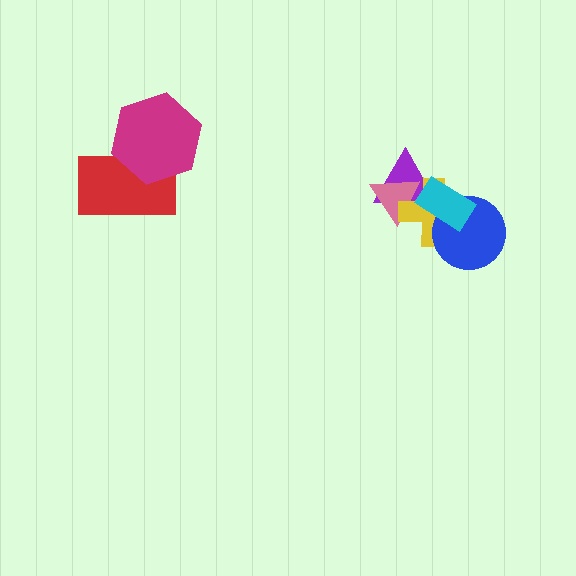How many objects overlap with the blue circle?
2 objects overlap with the blue circle.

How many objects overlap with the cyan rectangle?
3 objects overlap with the cyan rectangle.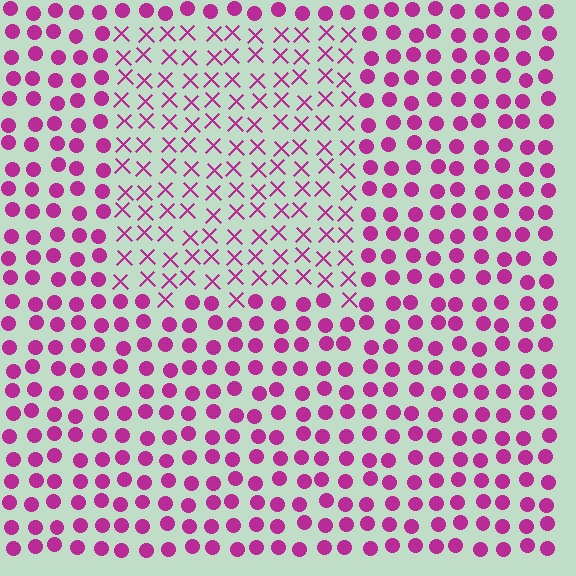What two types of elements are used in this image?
The image uses X marks inside the rectangle region and circles outside it.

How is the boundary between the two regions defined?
The boundary is defined by a change in element shape: X marks inside vs. circles outside. All elements share the same color and spacing.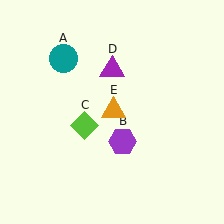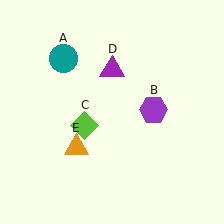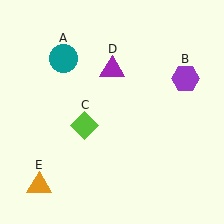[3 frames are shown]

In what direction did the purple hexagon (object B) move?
The purple hexagon (object B) moved up and to the right.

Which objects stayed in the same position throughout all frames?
Teal circle (object A) and lime diamond (object C) and purple triangle (object D) remained stationary.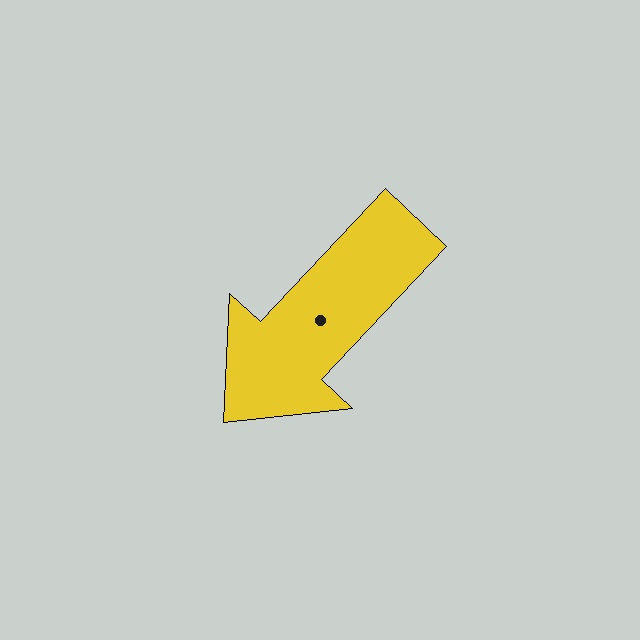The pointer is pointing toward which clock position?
Roughly 7 o'clock.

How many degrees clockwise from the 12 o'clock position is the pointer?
Approximately 223 degrees.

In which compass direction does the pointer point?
Southwest.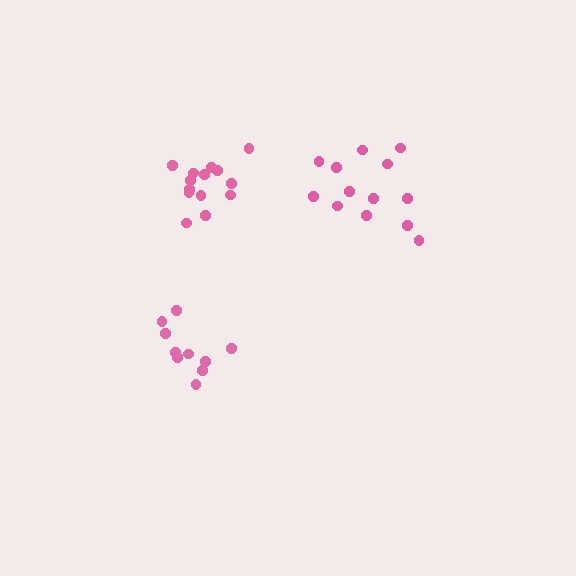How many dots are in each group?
Group 1: 10 dots, Group 2: 14 dots, Group 3: 13 dots (37 total).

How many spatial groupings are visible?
There are 3 spatial groupings.